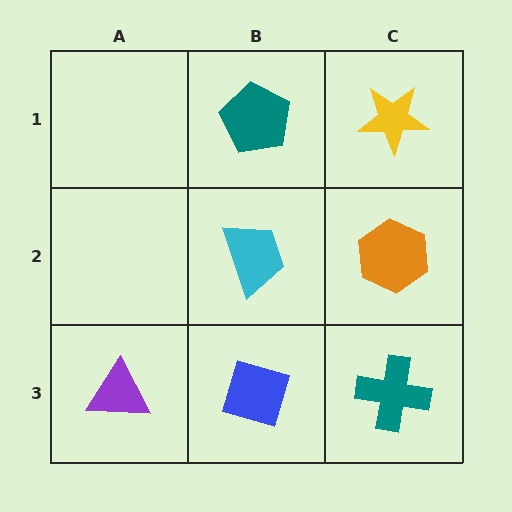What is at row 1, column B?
A teal pentagon.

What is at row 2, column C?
An orange hexagon.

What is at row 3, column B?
A blue diamond.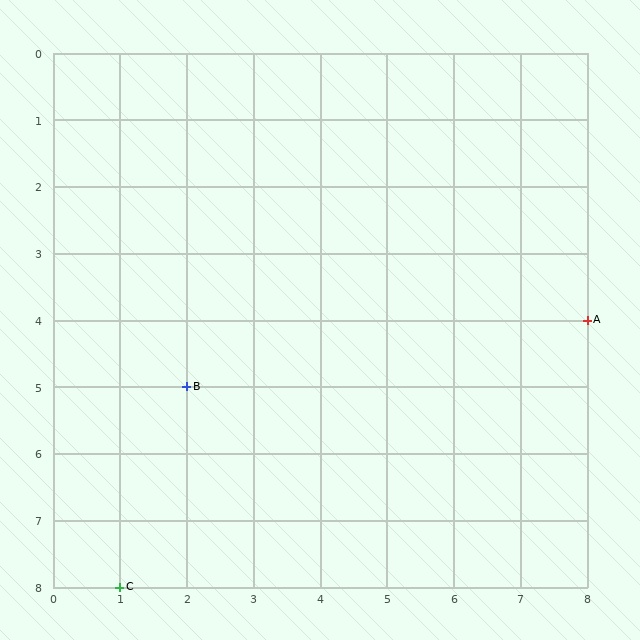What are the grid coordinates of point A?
Point A is at grid coordinates (8, 4).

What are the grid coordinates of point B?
Point B is at grid coordinates (2, 5).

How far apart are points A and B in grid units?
Points A and B are 6 columns and 1 row apart (about 6.1 grid units diagonally).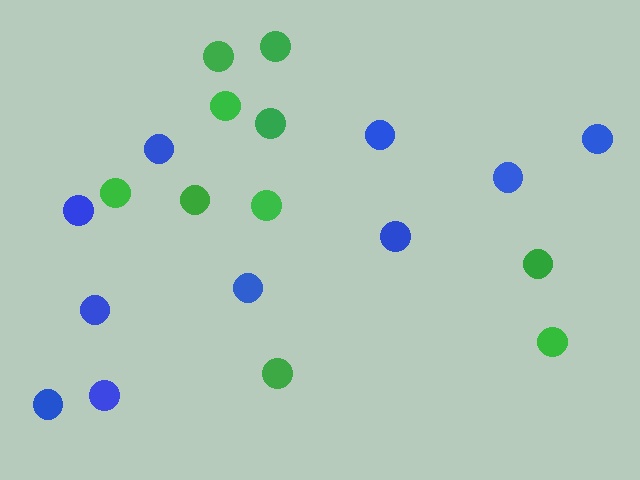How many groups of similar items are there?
There are 2 groups: one group of green circles (10) and one group of blue circles (10).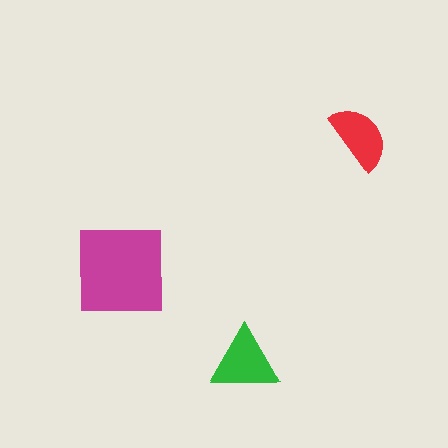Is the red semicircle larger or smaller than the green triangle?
Smaller.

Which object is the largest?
The magenta square.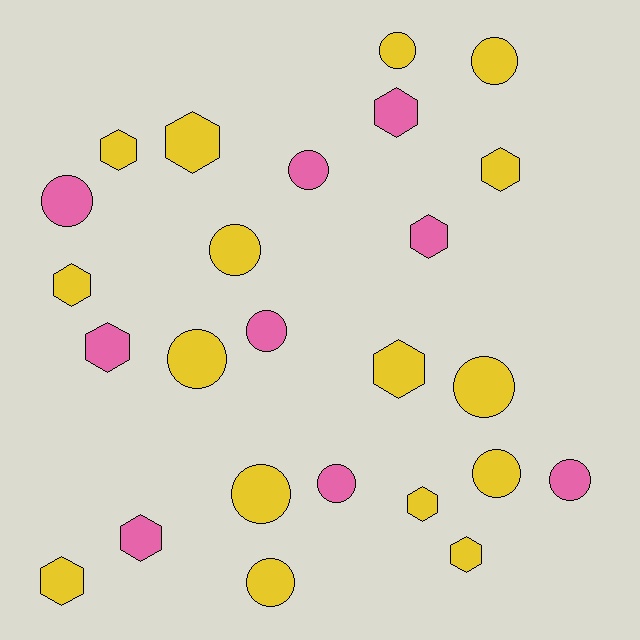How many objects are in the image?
There are 25 objects.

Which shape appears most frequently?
Circle, with 13 objects.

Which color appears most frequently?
Yellow, with 16 objects.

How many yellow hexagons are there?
There are 8 yellow hexagons.